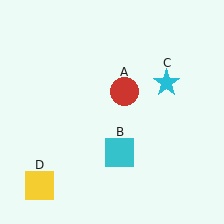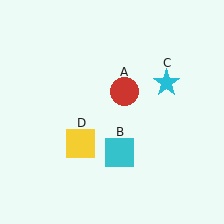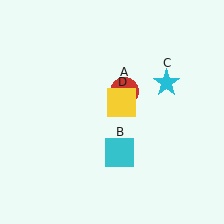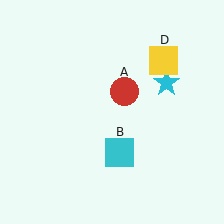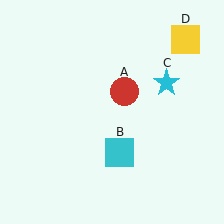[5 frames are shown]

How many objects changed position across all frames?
1 object changed position: yellow square (object D).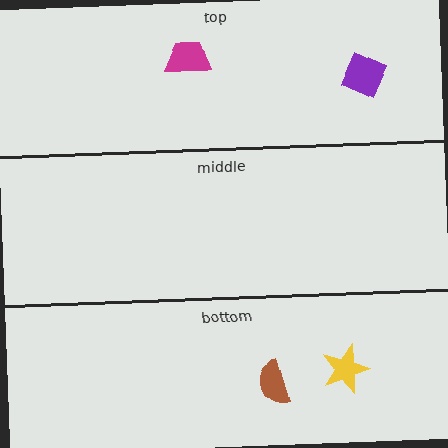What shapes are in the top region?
The magenta trapezoid, the purple diamond.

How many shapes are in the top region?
2.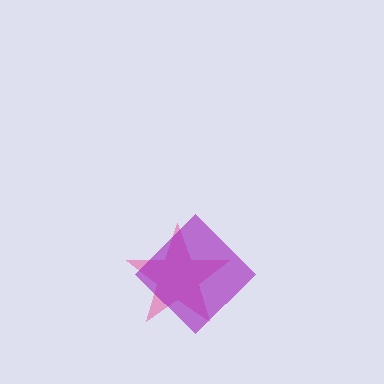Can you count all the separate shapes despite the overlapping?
Yes, there are 2 separate shapes.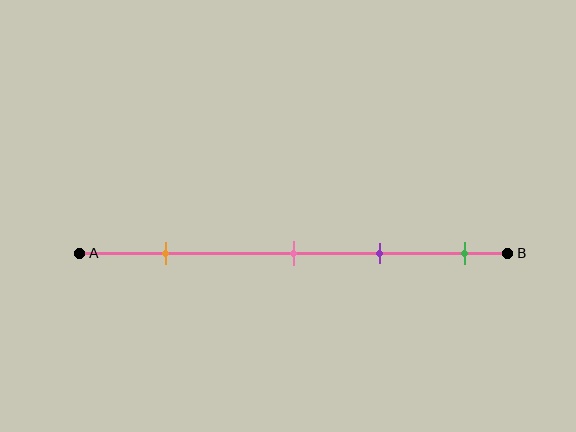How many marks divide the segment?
There are 4 marks dividing the segment.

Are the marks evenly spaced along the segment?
No, the marks are not evenly spaced.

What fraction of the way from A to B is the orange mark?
The orange mark is approximately 20% (0.2) of the way from A to B.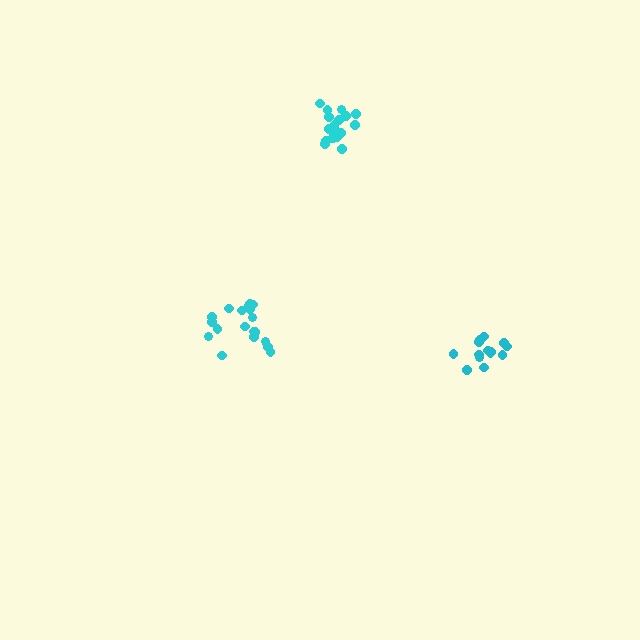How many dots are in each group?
Group 1: 14 dots, Group 2: 18 dots, Group 3: 19 dots (51 total).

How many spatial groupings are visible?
There are 3 spatial groupings.